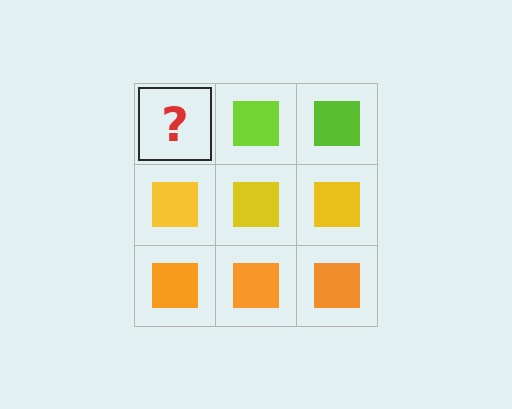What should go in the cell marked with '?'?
The missing cell should contain a lime square.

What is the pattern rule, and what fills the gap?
The rule is that each row has a consistent color. The gap should be filled with a lime square.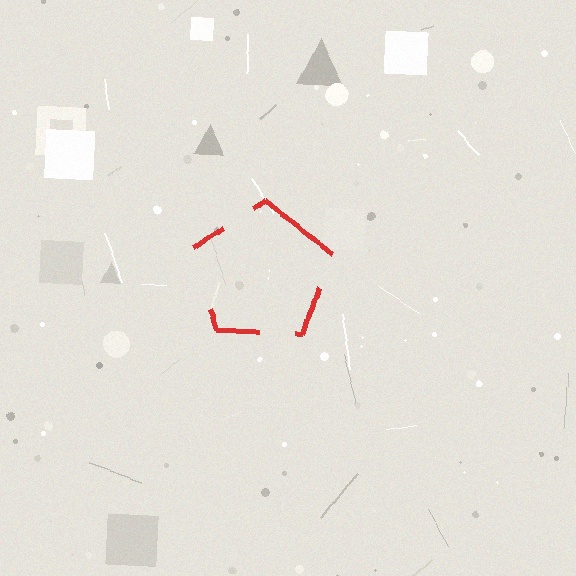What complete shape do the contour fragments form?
The contour fragments form a pentagon.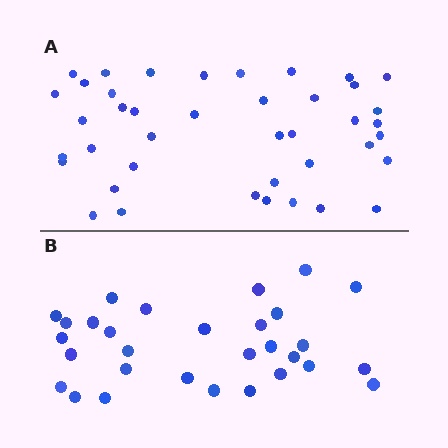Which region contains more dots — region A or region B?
Region A (the top region) has more dots.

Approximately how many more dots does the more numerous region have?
Region A has roughly 12 or so more dots than region B.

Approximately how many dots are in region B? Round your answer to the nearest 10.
About 30 dots.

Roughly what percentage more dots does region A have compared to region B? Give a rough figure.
About 35% more.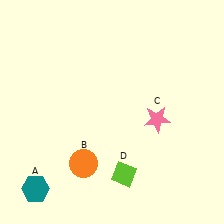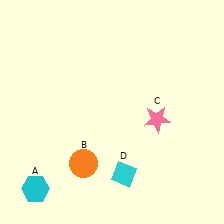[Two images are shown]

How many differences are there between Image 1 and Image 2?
There are 2 differences between the two images.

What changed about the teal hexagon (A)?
In Image 1, A is teal. In Image 2, it changed to cyan.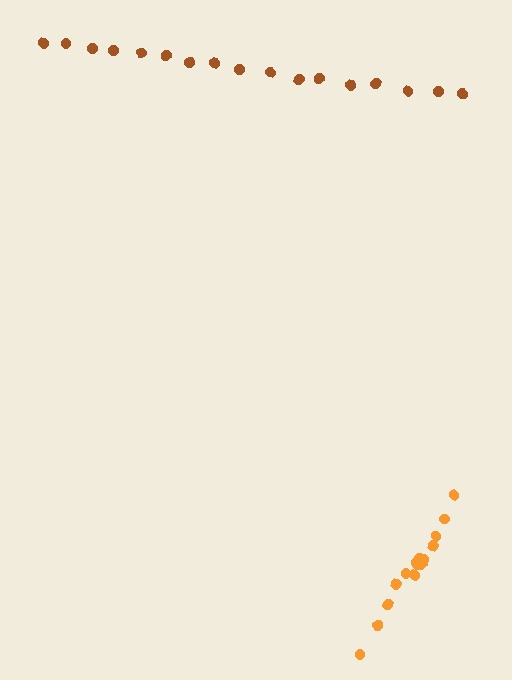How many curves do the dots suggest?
There are 2 distinct paths.